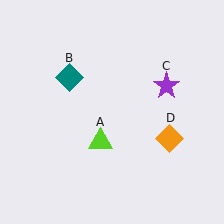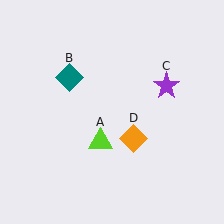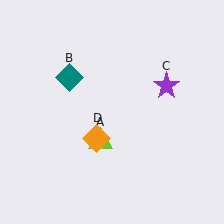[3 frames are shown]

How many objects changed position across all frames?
1 object changed position: orange diamond (object D).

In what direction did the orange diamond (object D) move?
The orange diamond (object D) moved left.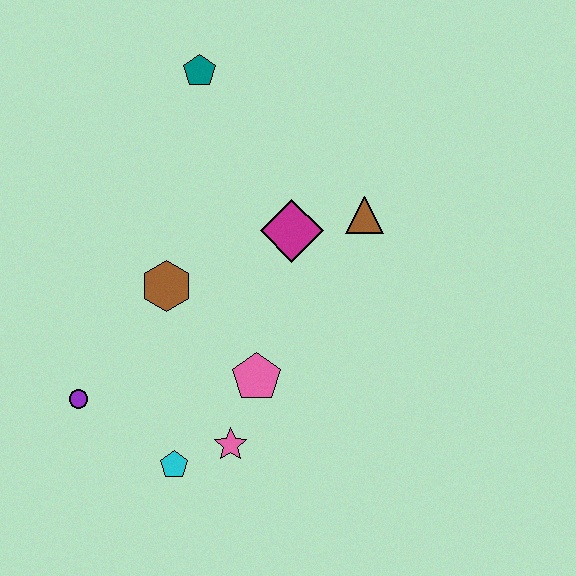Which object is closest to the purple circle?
The cyan pentagon is closest to the purple circle.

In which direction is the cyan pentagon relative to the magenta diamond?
The cyan pentagon is below the magenta diamond.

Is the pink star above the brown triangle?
No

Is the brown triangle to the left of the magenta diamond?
No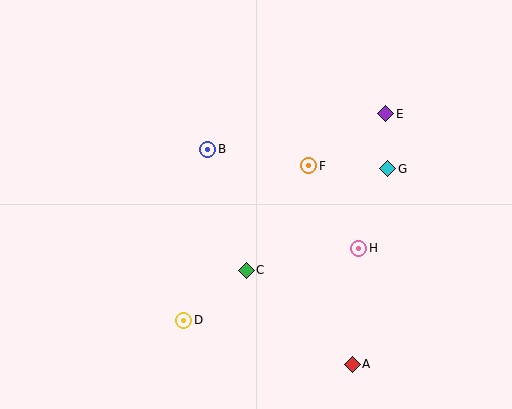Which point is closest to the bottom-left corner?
Point D is closest to the bottom-left corner.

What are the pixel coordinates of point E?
Point E is at (386, 114).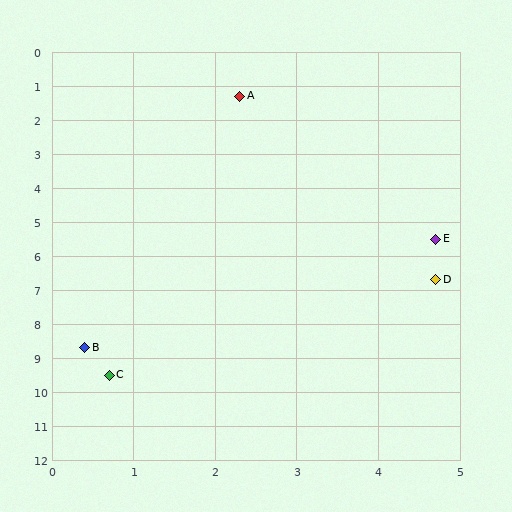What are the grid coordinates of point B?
Point B is at approximately (0.4, 8.7).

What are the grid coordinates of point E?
Point E is at approximately (4.7, 5.5).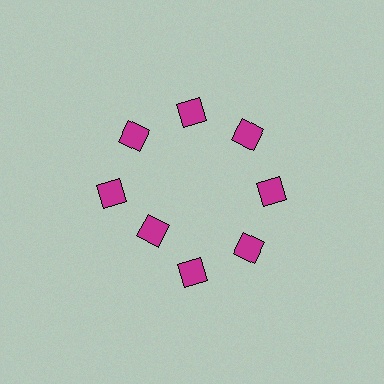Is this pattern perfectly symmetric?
No. The 8 magenta diamonds are arranged in a ring, but one element near the 8 o'clock position is pulled inward toward the center, breaking the 8-fold rotational symmetry.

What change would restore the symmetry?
The symmetry would be restored by moving it outward, back onto the ring so that all 8 diamonds sit at equal angles and equal distance from the center.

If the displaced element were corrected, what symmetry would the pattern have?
It would have 8-fold rotational symmetry — the pattern would map onto itself every 45 degrees.